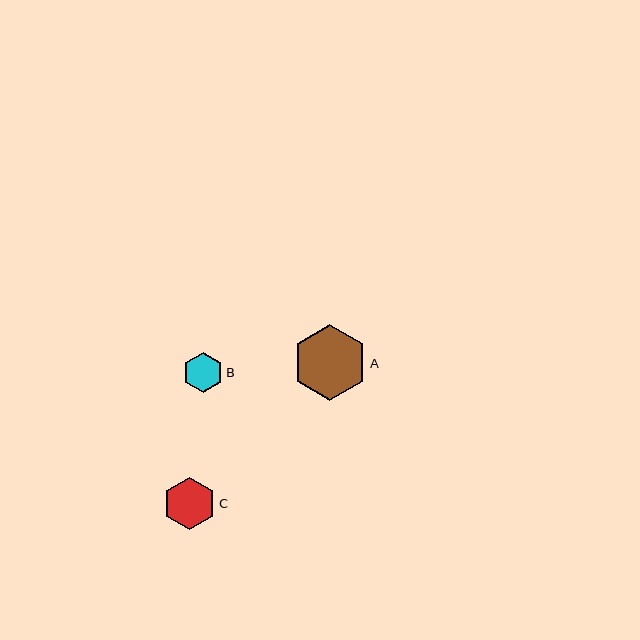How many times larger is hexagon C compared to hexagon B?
Hexagon C is approximately 1.3 times the size of hexagon B.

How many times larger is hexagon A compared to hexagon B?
Hexagon A is approximately 1.9 times the size of hexagon B.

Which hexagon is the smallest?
Hexagon B is the smallest with a size of approximately 40 pixels.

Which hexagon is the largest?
Hexagon A is the largest with a size of approximately 75 pixels.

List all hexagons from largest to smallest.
From largest to smallest: A, C, B.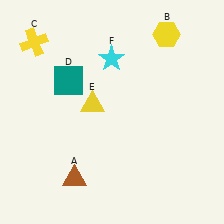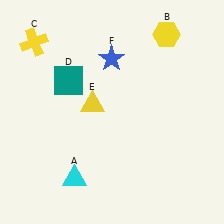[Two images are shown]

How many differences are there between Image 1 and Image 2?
There are 2 differences between the two images.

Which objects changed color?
A changed from brown to cyan. F changed from cyan to blue.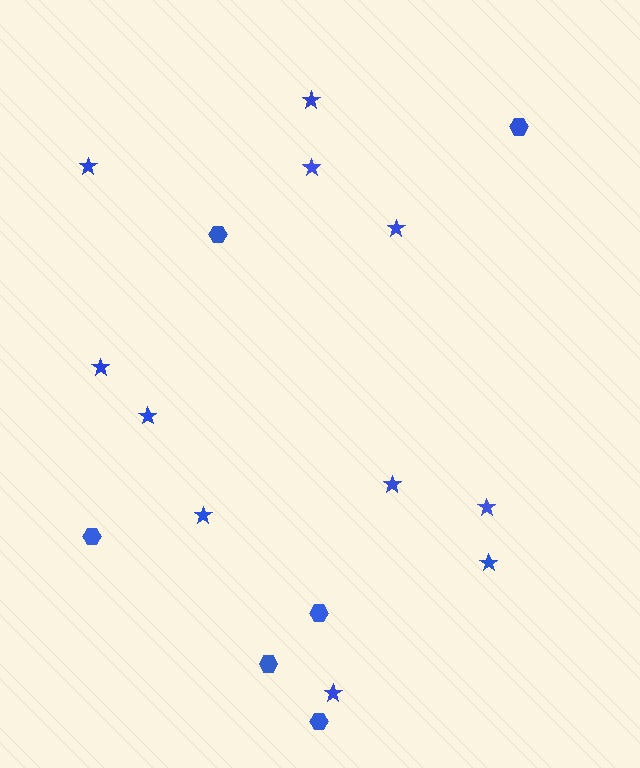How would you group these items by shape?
There are 2 groups: one group of stars (11) and one group of hexagons (6).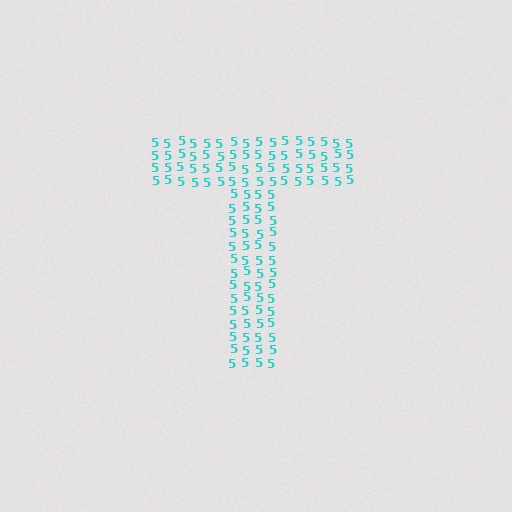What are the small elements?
The small elements are digit 5's.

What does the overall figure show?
The overall figure shows the letter T.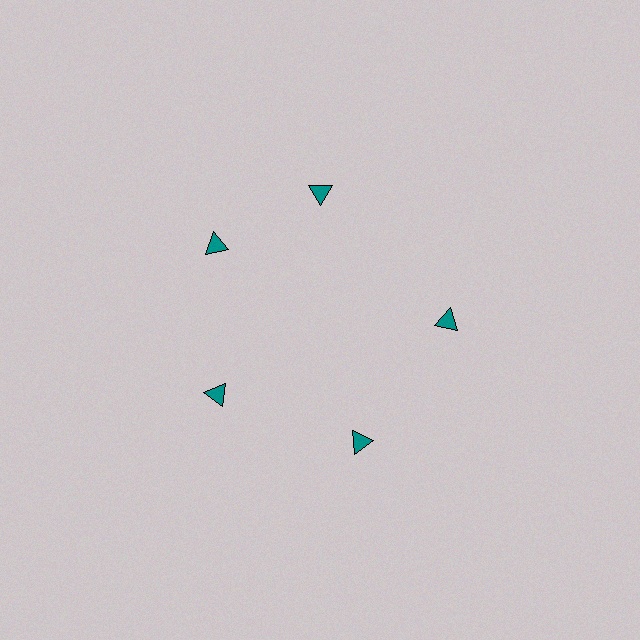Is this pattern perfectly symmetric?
No. The 5 teal triangles are arranged in a ring, but one element near the 1 o'clock position is rotated out of alignment along the ring, breaking the 5-fold rotational symmetry.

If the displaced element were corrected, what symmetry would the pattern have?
It would have 5-fold rotational symmetry — the pattern would map onto itself every 72 degrees.